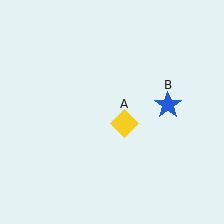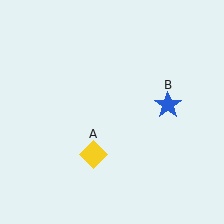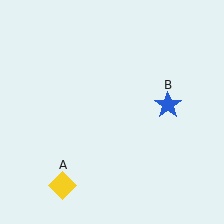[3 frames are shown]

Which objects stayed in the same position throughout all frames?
Blue star (object B) remained stationary.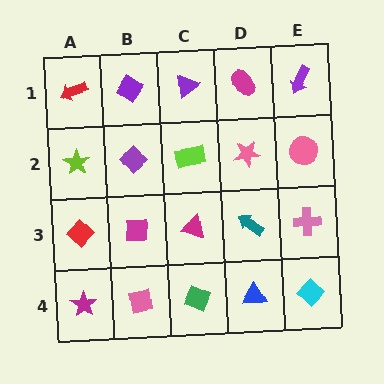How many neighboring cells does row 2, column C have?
4.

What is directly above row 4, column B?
A magenta square.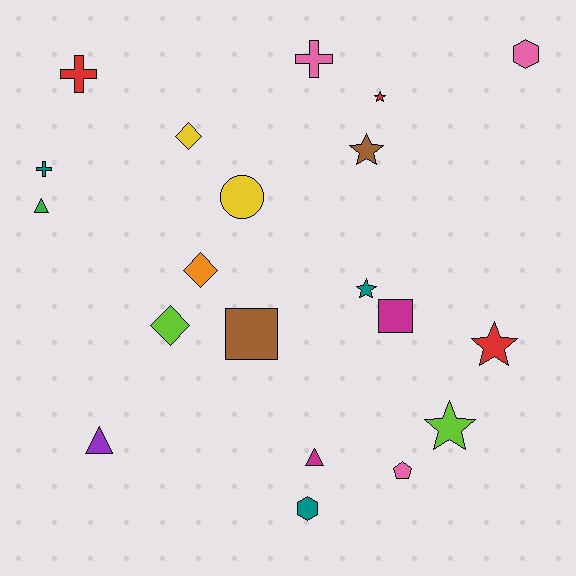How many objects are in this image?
There are 20 objects.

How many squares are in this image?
There are 2 squares.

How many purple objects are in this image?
There is 1 purple object.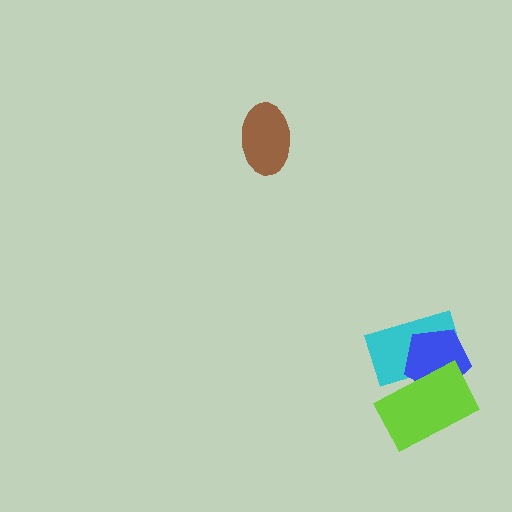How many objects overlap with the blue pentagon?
2 objects overlap with the blue pentagon.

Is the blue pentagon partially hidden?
Yes, it is partially covered by another shape.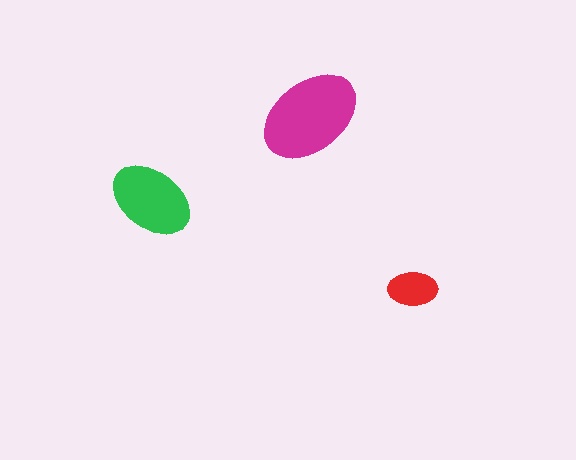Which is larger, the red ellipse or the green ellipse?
The green one.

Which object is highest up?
The magenta ellipse is topmost.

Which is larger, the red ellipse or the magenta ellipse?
The magenta one.